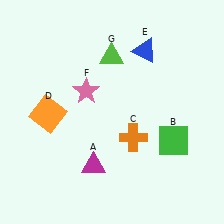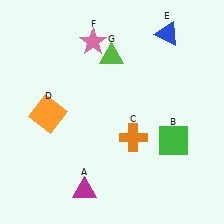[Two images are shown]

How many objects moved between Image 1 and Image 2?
3 objects moved between the two images.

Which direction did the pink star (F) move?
The pink star (F) moved up.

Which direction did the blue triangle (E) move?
The blue triangle (E) moved right.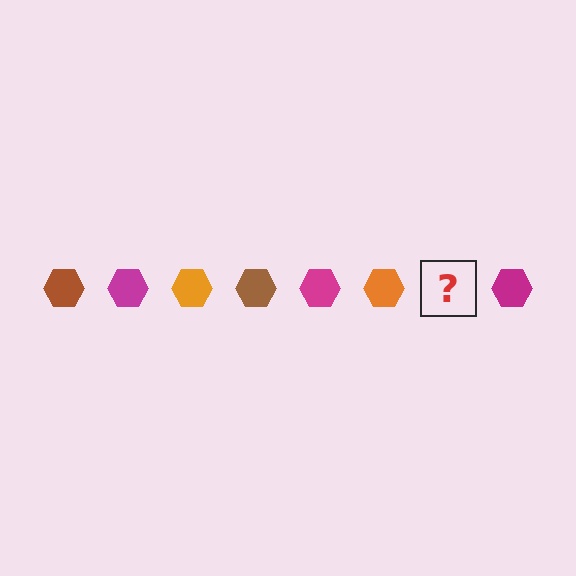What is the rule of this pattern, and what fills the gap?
The rule is that the pattern cycles through brown, magenta, orange hexagons. The gap should be filled with a brown hexagon.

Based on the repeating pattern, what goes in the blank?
The blank should be a brown hexagon.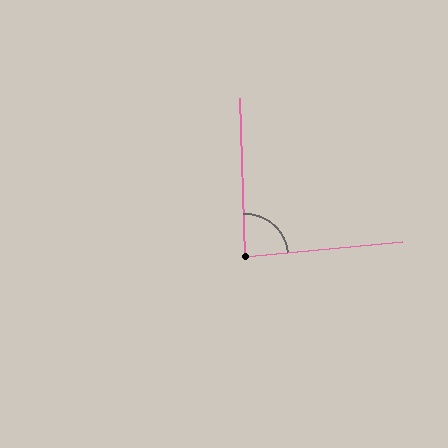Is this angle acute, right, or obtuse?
It is approximately a right angle.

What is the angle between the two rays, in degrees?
Approximately 86 degrees.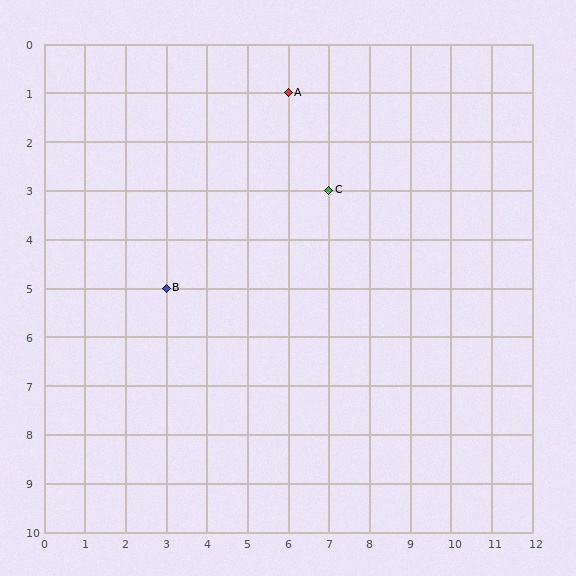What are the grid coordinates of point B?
Point B is at grid coordinates (3, 5).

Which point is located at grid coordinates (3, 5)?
Point B is at (3, 5).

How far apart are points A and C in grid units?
Points A and C are 1 column and 2 rows apart (about 2.2 grid units diagonally).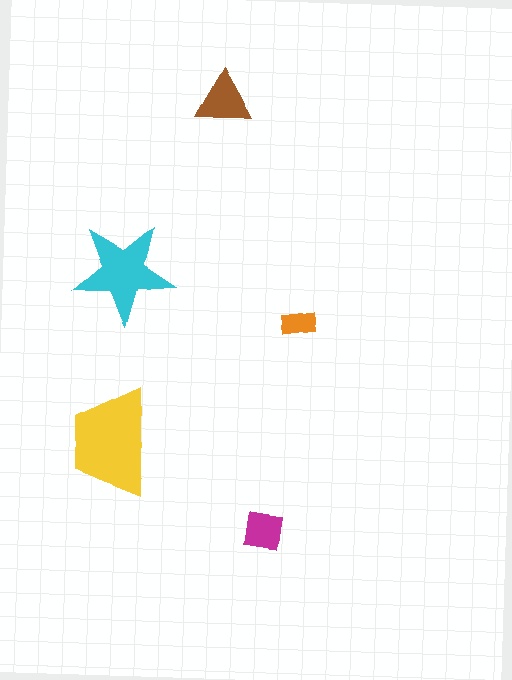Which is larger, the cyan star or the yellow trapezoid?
The yellow trapezoid.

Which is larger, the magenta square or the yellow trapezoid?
The yellow trapezoid.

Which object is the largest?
The yellow trapezoid.